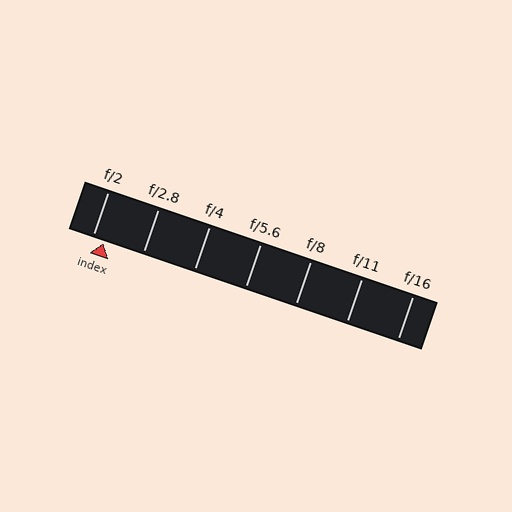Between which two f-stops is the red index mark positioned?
The index mark is between f/2 and f/2.8.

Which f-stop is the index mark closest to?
The index mark is closest to f/2.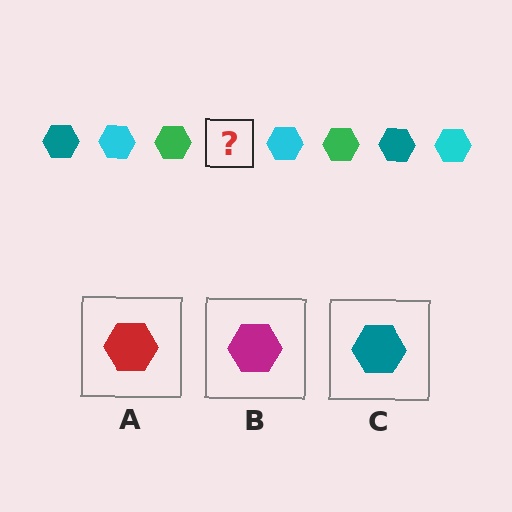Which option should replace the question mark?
Option C.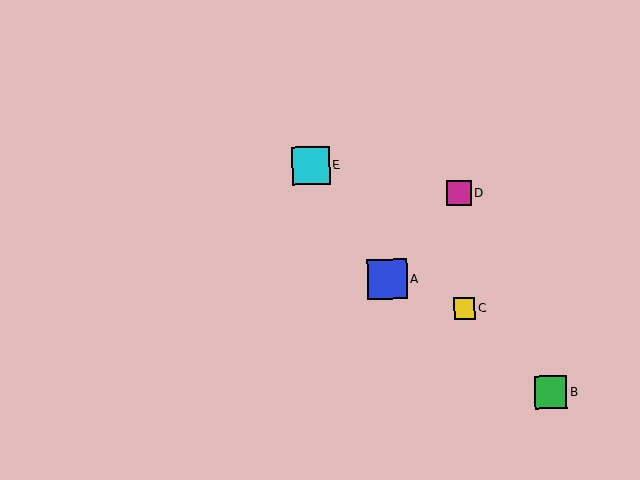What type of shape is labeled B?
Shape B is a green square.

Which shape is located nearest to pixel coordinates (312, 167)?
The cyan square (labeled E) at (311, 166) is nearest to that location.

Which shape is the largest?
The blue square (labeled A) is the largest.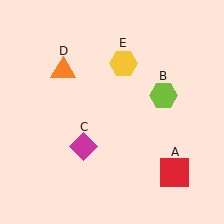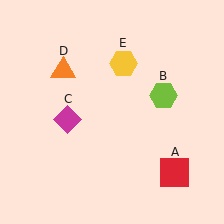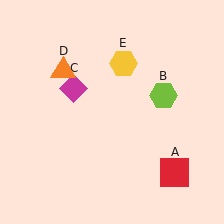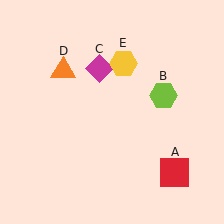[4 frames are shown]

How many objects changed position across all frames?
1 object changed position: magenta diamond (object C).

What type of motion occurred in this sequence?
The magenta diamond (object C) rotated clockwise around the center of the scene.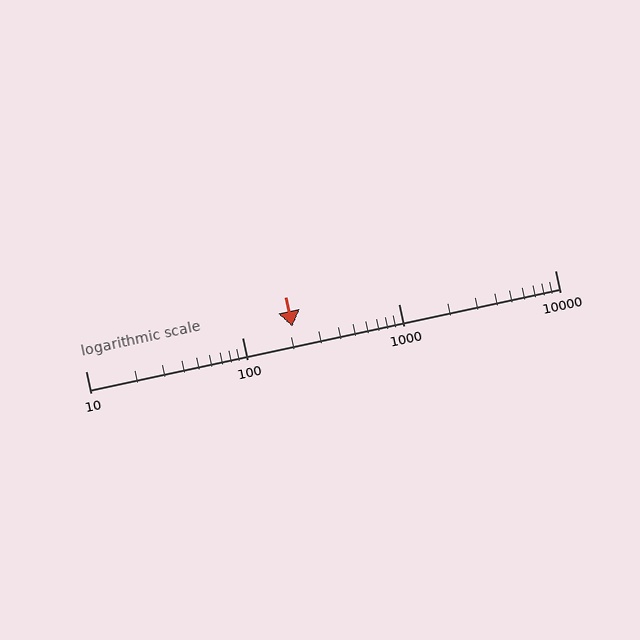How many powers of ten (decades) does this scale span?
The scale spans 3 decades, from 10 to 10000.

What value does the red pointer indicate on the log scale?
The pointer indicates approximately 210.